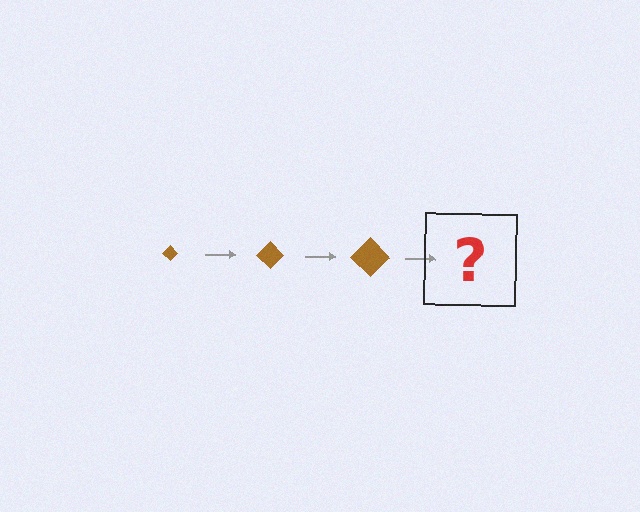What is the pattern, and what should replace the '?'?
The pattern is that the diamond gets progressively larger each step. The '?' should be a brown diamond, larger than the previous one.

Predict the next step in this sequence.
The next step is a brown diamond, larger than the previous one.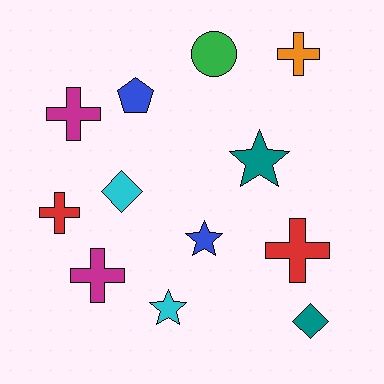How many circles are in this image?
There is 1 circle.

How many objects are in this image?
There are 12 objects.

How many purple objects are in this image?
There are no purple objects.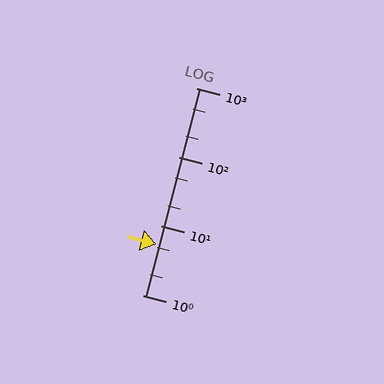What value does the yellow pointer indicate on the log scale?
The pointer indicates approximately 5.4.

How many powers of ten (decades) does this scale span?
The scale spans 3 decades, from 1 to 1000.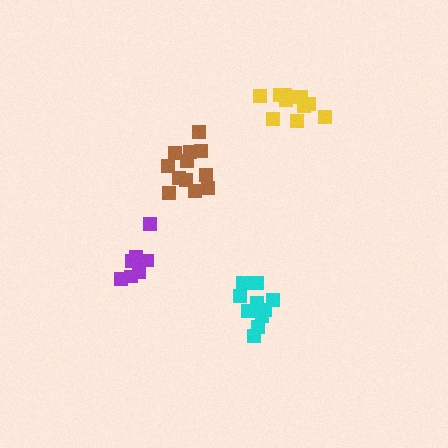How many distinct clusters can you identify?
There are 4 distinct clusters.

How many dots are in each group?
Group 1: 10 dots, Group 2: 12 dots, Group 3: 11 dots, Group 4: 9 dots (42 total).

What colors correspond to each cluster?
The clusters are colored: cyan, brown, yellow, purple.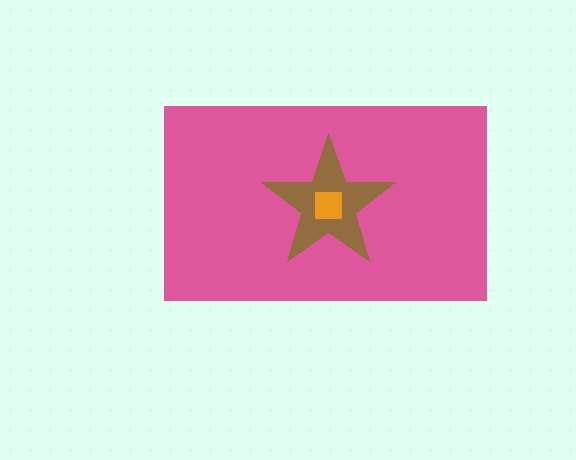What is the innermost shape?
The orange square.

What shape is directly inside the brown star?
The orange square.